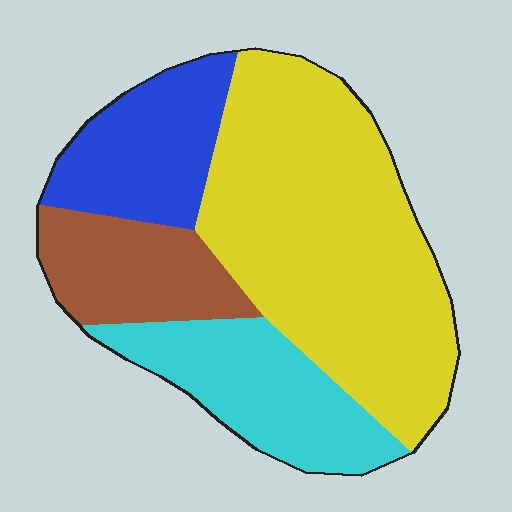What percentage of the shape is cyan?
Cyan takes up about one fifth (1/5) of the shape.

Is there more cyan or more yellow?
Yellow.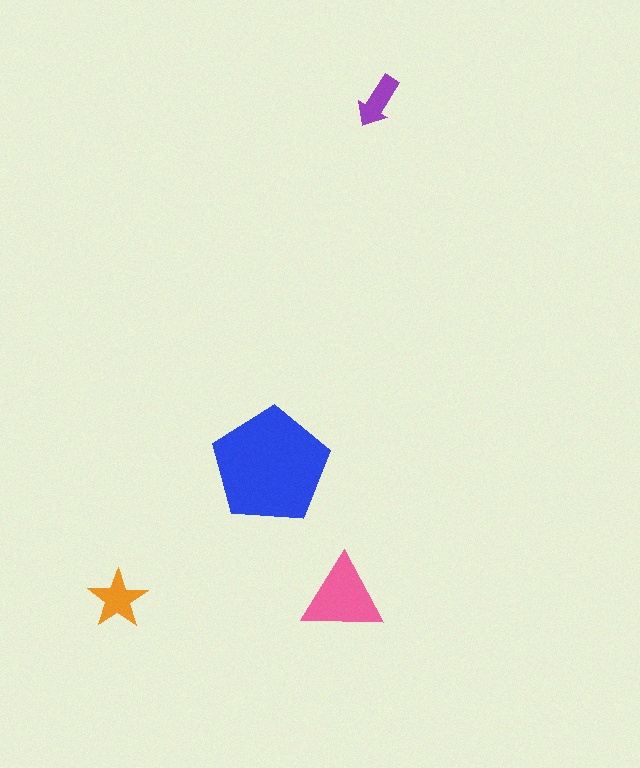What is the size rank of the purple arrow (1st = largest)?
4th.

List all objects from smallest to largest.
The purple arrow, the orange star, the pink triangle, the blue pentagon.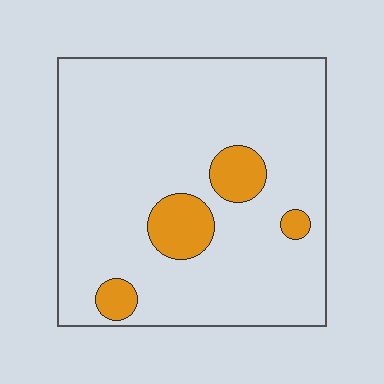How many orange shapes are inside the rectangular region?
4.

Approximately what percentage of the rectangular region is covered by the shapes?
Approximately 10%.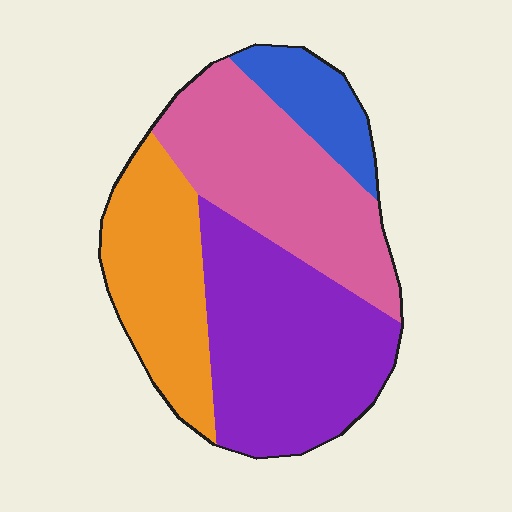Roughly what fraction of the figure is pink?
Pink takes up about one third (1/3) of the figure.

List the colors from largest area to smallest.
From largest to smallest: purple, pink, orange, blue.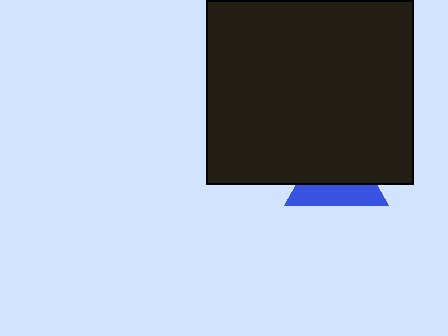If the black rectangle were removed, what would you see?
You would see the complete blue triangle.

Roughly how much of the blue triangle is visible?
A small part of it is visible (roughly 39%).